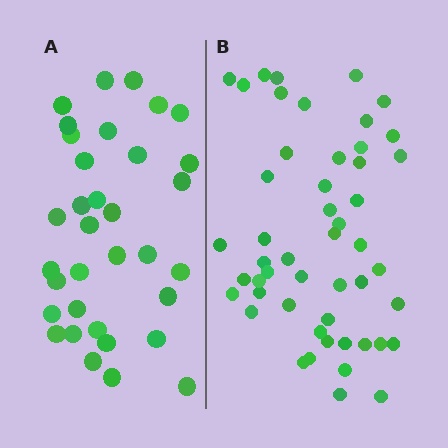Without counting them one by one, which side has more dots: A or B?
Region B (the right region) has more dots.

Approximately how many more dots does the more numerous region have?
Region B has approximately 15 more dots than region A.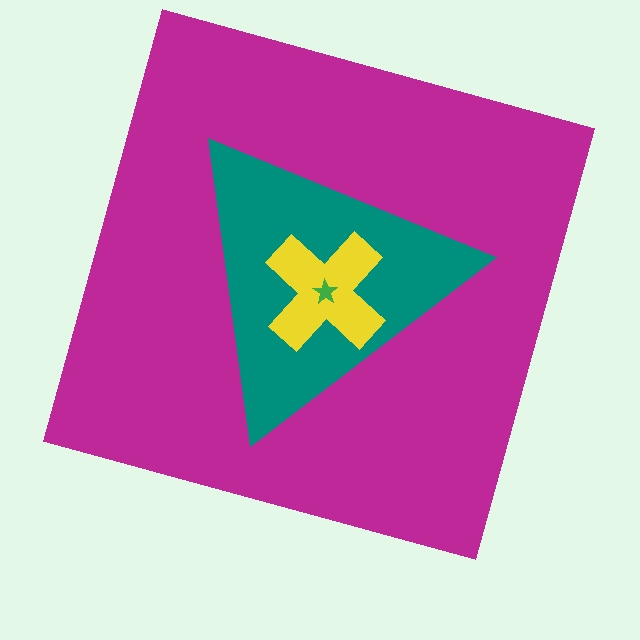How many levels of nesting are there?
4.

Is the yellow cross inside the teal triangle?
Yes.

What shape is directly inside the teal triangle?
The yellow cross.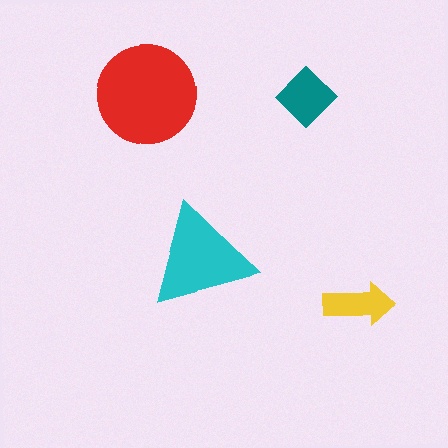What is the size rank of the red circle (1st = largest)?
1st.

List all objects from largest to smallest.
The red circle, the cyan triangle, the teal diamond, the yellow arrow.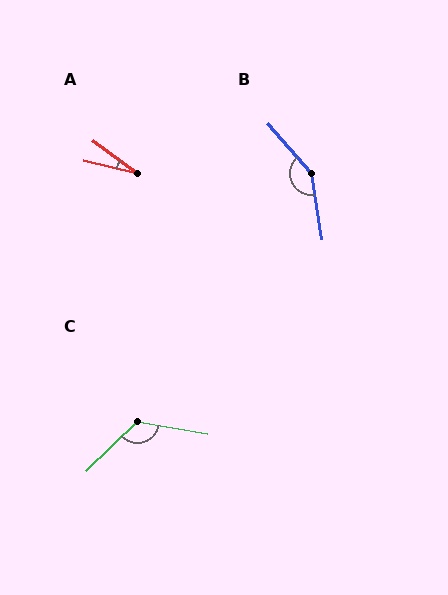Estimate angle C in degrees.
Approximately 126 degrees.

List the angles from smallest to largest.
A (24°), C (126°), B (149°).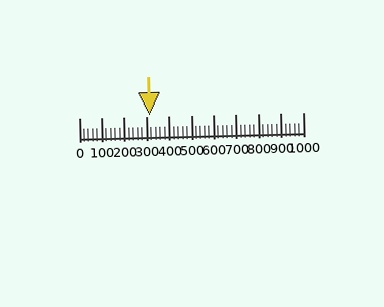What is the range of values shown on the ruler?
The ruler shows values from 0 to 1000.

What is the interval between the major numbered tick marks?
The major tick marks are spaced 100 units apart.